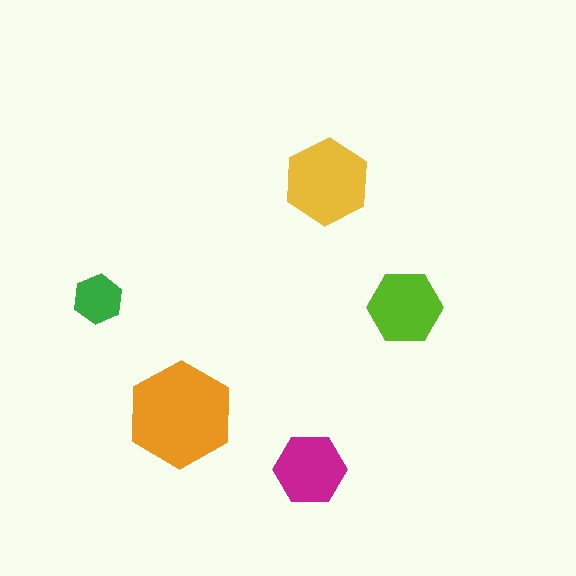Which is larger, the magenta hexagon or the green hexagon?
The magenta one.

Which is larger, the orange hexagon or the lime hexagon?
The orange one.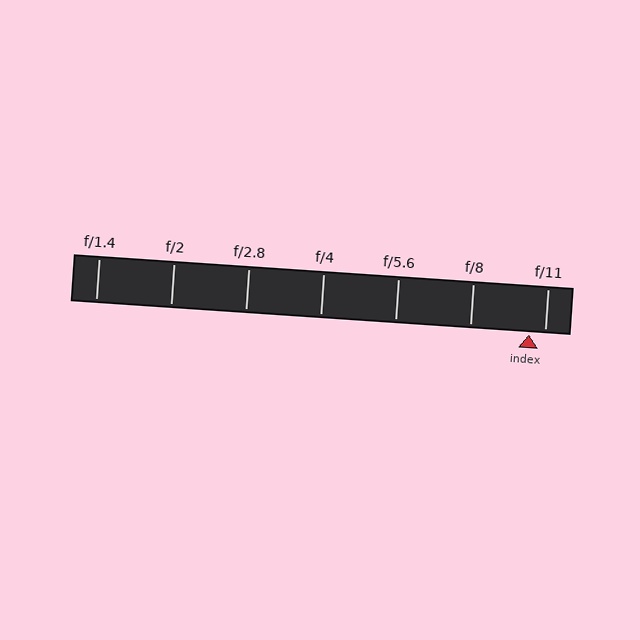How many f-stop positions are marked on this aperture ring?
There are 7 f-stop positions marked.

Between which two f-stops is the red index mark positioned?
The index mark is between f/8 and f/11.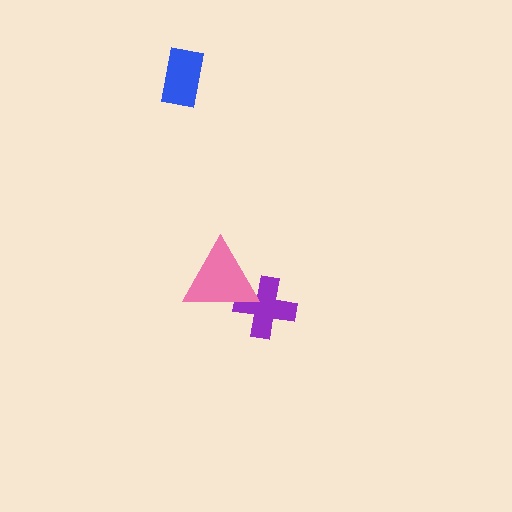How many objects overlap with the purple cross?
1 object overlaps with the purple cross.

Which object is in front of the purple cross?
The pink triangle is in front of the purple cross.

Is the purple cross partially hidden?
Yes, it is partially covered by another shape.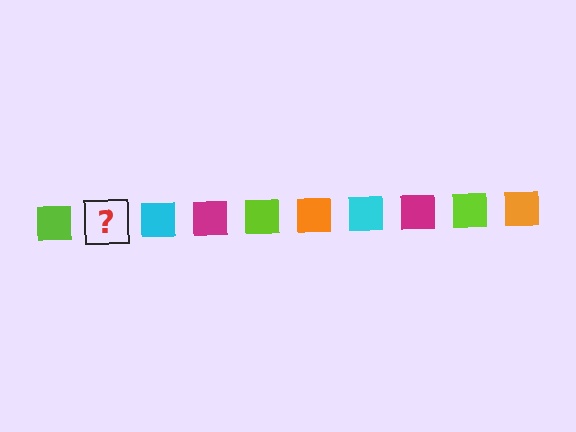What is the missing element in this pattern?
The missing element is an orange square.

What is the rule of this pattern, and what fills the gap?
The rule is that the pattern cycles through lime, orange, cyan, magenta squares. The gap should be filled with an orange square.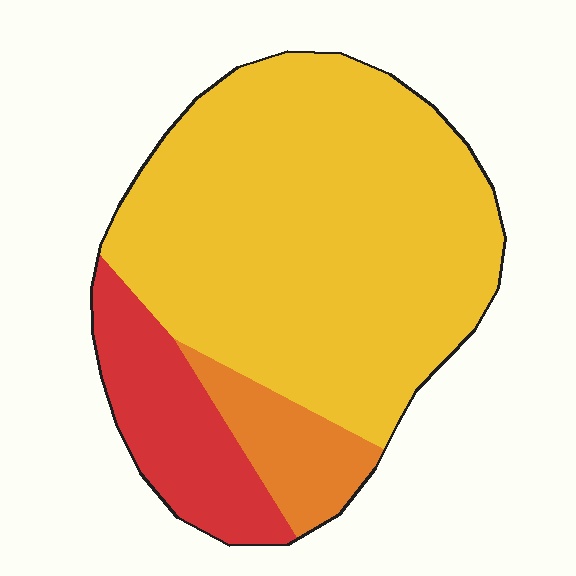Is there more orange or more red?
Red.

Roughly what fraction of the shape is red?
Red takes up about one sixth (1/6) of the shape.